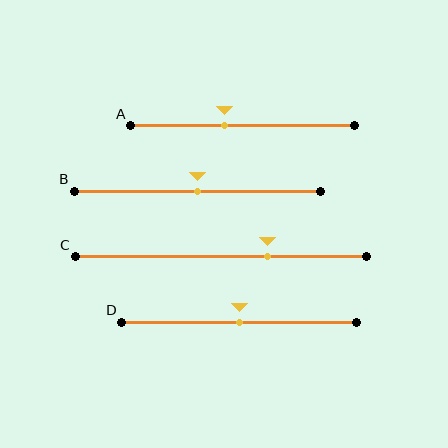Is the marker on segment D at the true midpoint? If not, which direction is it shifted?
Yes, the marker on segment D is at the true midpoint.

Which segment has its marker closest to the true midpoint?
Segment B has its marker closest to the true midpoint.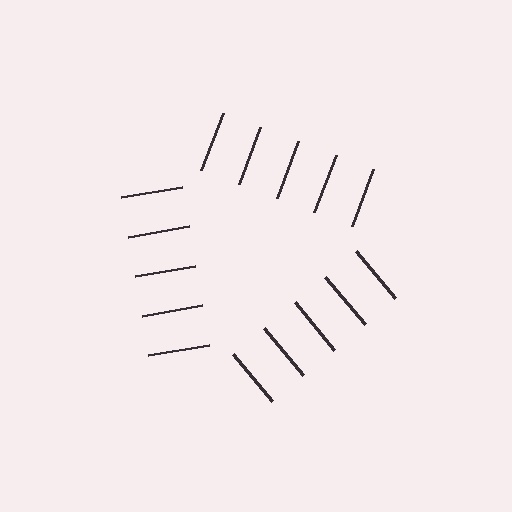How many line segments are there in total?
15 — 5 along each of the 3 edges.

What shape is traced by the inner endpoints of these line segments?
An illusory triangle — the line segments terminate on its edges but no continuous stroke is drawn.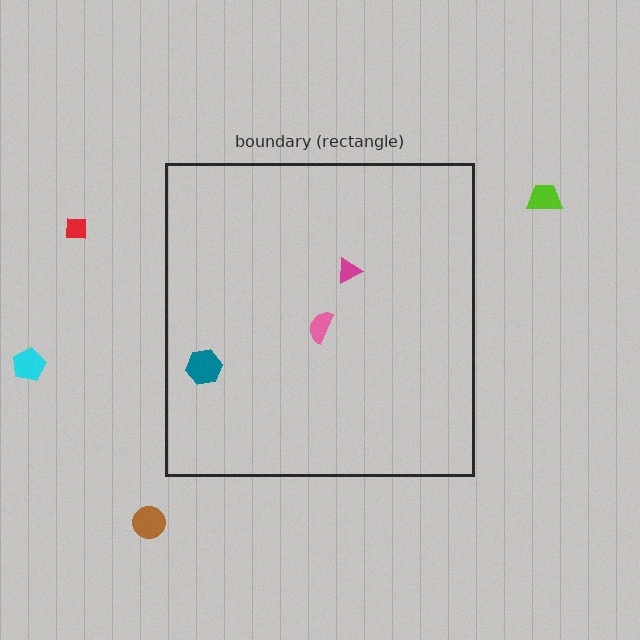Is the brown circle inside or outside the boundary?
Outside.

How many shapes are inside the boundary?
3 inside, 4 outside.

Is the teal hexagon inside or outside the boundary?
Inside.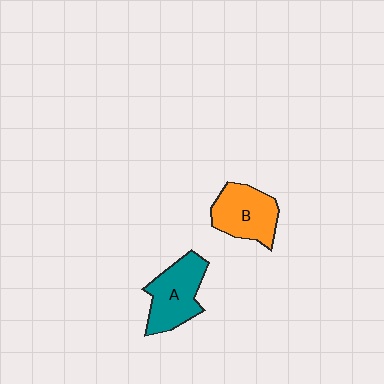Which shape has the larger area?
Shape A (teal).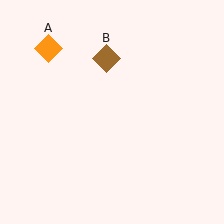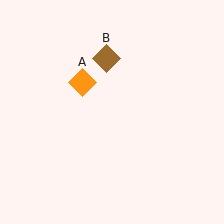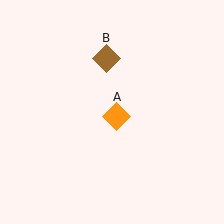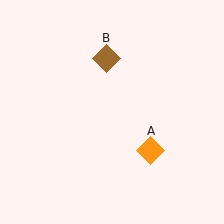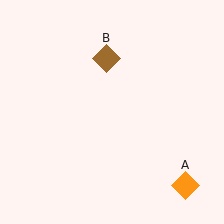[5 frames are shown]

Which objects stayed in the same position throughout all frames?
Brown diamond (object B) remained stationary.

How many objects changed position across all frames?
1 object changed position: orange diamond (object A).